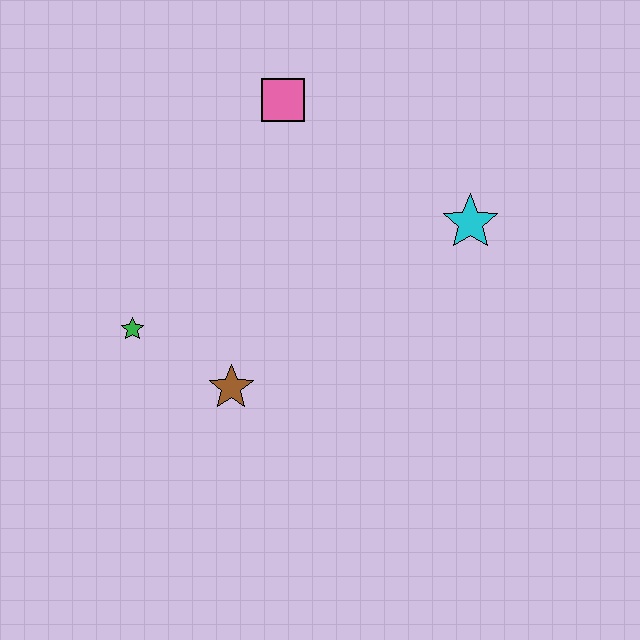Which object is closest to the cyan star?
The pink square is closest to the cyan star.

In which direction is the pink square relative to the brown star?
The pink square is above the brown star.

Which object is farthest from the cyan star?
The green star is farthest from the cyan star.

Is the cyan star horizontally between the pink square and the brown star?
No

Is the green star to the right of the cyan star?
No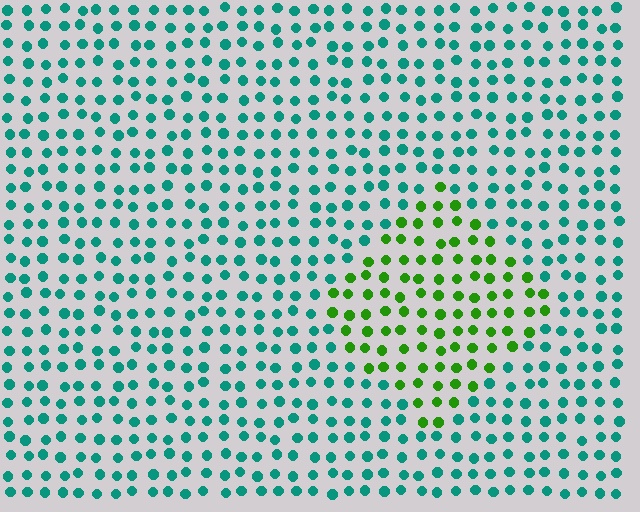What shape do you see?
I see a diamond.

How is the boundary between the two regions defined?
The boundary is defined purely by a slight shift in hue (about 61 degrees). Spacing, size, and orientation are identical on both sides.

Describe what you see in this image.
The image is filled with small teal elements in a uniform arrangement. A diamond-shaped region is visible where the elements are tinted to a slightly different hue, forming a subtle color boundary.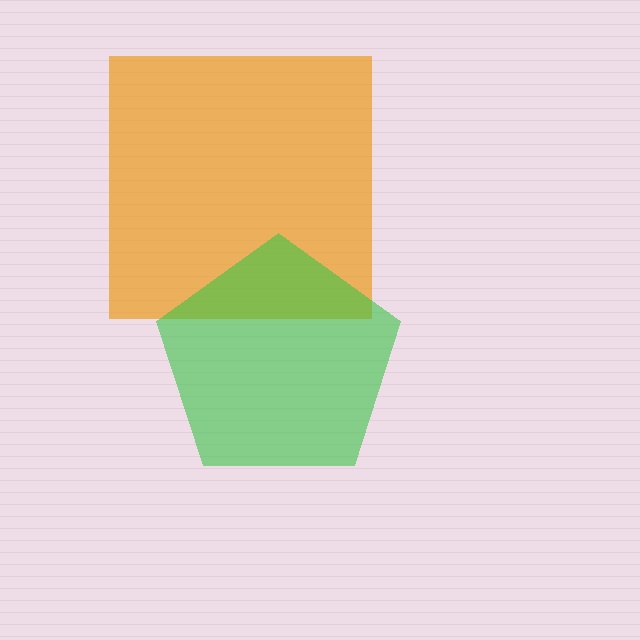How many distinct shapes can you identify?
There are 2 distinct shapes: an orange square, a green pentagon.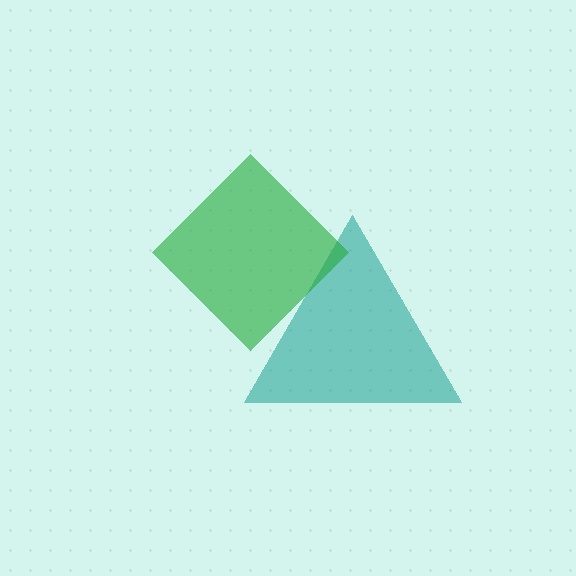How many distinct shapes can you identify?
There are 2 distinct shapes: a teal triangle, a green diamond.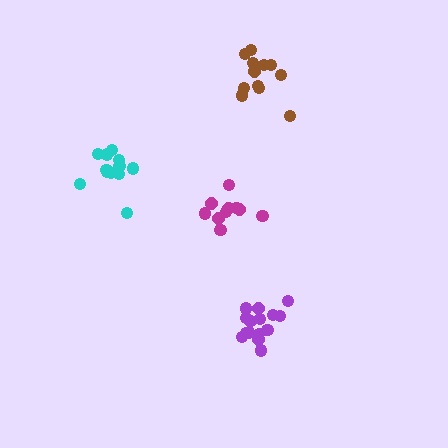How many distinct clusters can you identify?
There are 4 distinct clusters.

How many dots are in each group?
Group 1: 12 dots, Group 2: 10 dots, Group 3: 12 dots, Group 4: 15 dots (49 total).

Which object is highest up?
The brown cluster is topmost.